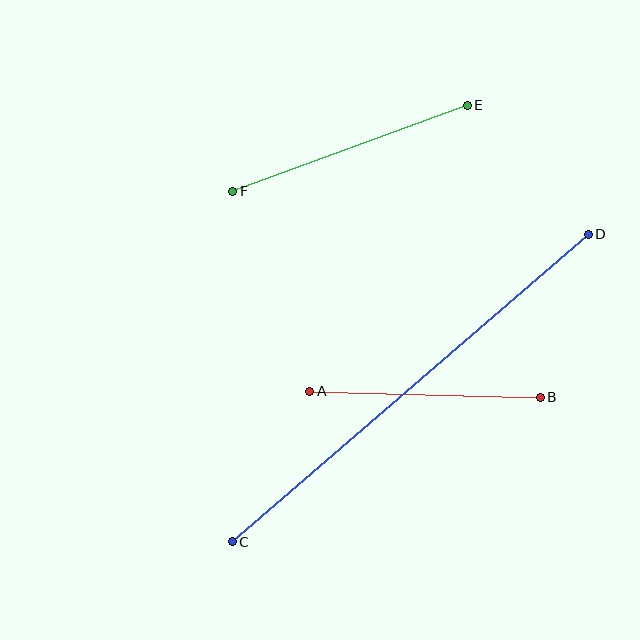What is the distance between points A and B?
The distance is approximately 231 pixels.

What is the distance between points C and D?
The distance is approximately 471 pixels.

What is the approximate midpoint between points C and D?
The midpoint is at approximately (410, 388) pixels.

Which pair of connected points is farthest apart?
Points C and D are farthest apart.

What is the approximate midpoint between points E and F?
The midpoint is at approximately (350, 148) pixels.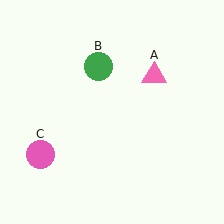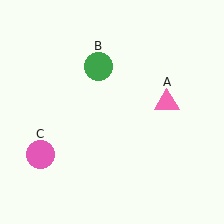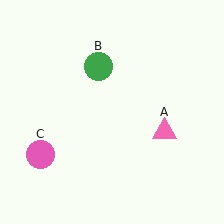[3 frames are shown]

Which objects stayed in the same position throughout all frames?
Green circle (object B) and pink circle (object C) remained stationary.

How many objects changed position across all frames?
1 object changed position: pink triangle (object A).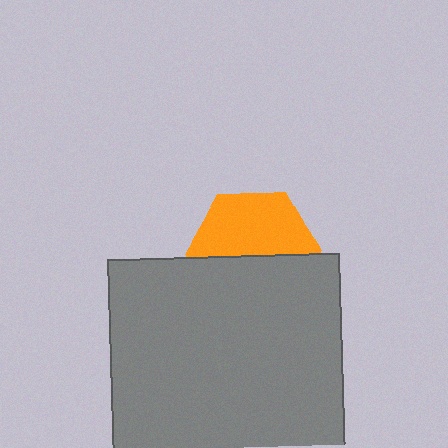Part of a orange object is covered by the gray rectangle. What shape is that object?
It is a hexagon.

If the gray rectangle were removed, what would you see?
You would see the complete orange hexagon.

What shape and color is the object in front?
The object in front is a gray rectangle.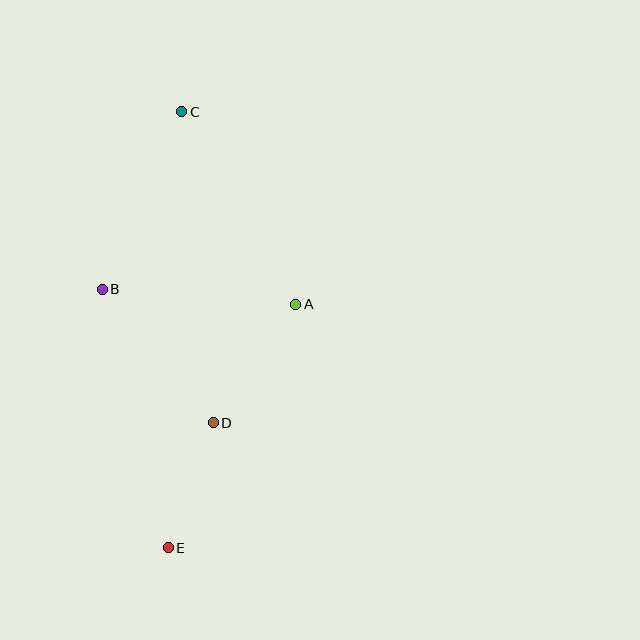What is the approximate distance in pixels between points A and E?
The distance between A and E is approximately 275 pixels.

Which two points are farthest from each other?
Points C and E are farthest from each other.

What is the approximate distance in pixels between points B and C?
The distance between B and C is approximately 194 pixels.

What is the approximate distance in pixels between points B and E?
The distance between B and E is approximately 267 pixels.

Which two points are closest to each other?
Points D and E are closest to each other.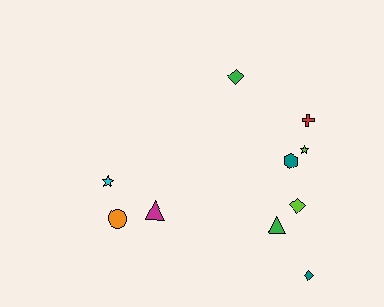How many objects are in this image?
There are 10 objects.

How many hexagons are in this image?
There is 1 hexagon.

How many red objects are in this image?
There is 1 red object.